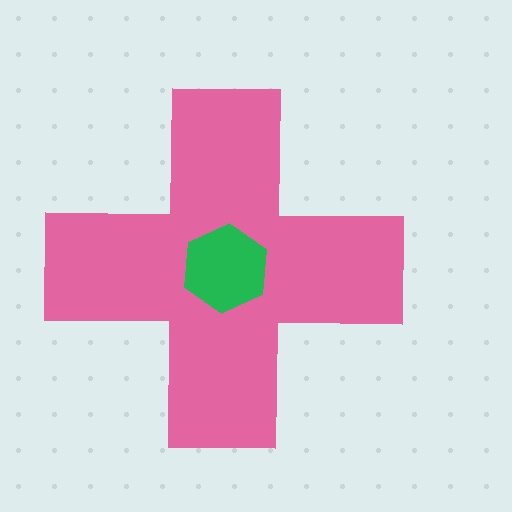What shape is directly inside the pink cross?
The green hexagon.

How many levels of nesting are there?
2.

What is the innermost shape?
The green hexagon.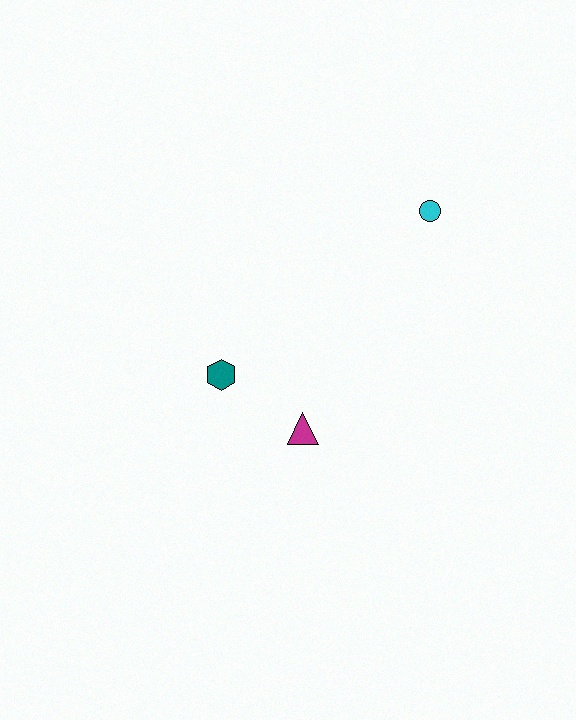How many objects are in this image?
There are 3 objects.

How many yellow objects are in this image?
There are no yellow objects.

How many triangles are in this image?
There is 1 triangle.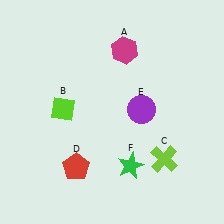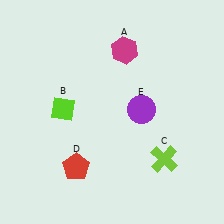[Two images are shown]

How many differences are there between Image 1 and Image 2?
There is 1 difference between the two images.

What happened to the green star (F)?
The green star (F) was removed in Image 2. It was in the bottom-right area of Image 1.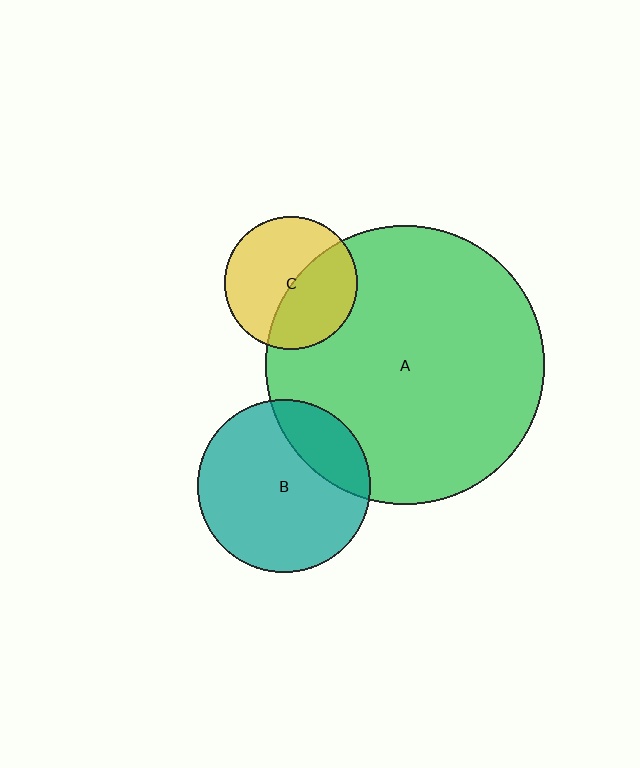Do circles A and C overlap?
Yes.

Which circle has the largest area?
Circle A (green).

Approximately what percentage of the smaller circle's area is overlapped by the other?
Approximately 45%.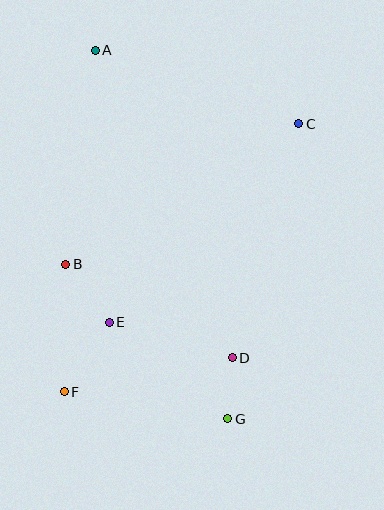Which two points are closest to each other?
Points D and G are closest to each other.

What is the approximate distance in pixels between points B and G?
The distance between B and G is approximately 224 pixels.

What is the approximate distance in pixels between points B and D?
The distance between B and D is approximately 191 pixels.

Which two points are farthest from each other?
Points A and G are farthest from each other.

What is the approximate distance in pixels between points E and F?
The distance between E and F is approximately 83 pixels.